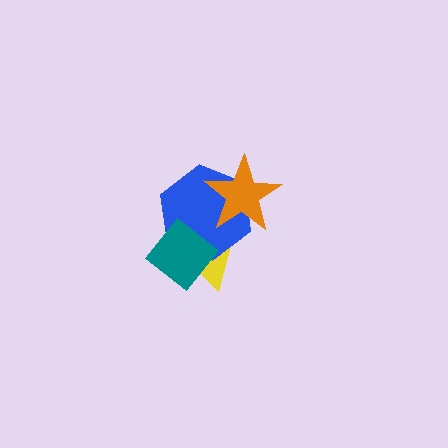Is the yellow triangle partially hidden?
Yes, it is partially covered by another shape.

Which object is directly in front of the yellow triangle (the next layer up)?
The blue hexagon is directly in front of the yellow triangle.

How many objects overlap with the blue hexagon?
3 objects overlap with the blue hexagon.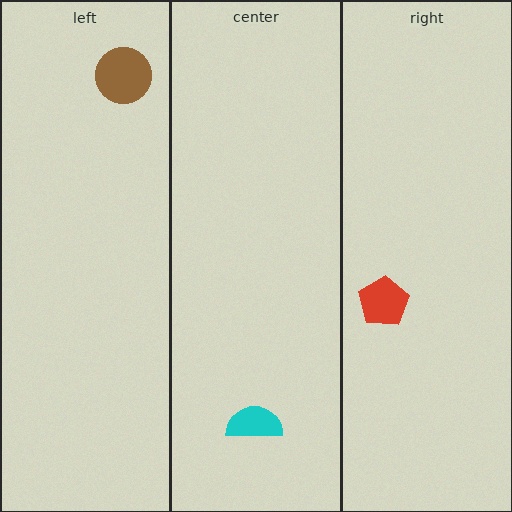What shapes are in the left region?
The brown circle.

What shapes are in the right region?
The red pentagon.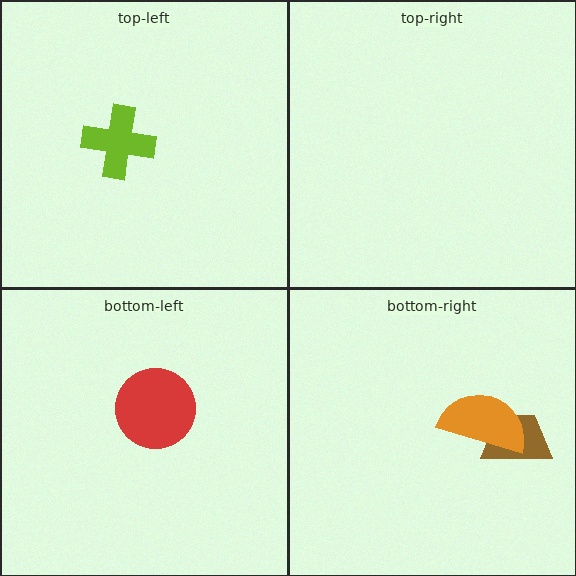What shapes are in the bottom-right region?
The brown trapezoid, the orange semicircle.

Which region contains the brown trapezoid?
The bottom-right region.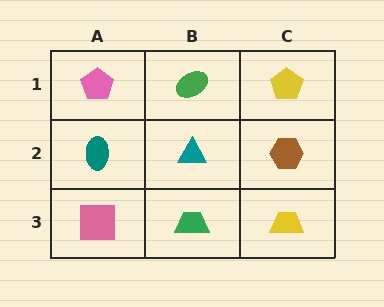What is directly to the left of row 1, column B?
A pink pentagon.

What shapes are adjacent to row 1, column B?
A teal triangle (row 2, column B), a pink pentagon (row 1, column A), a yellow pentagon (row 1, column C).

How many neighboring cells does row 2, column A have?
3.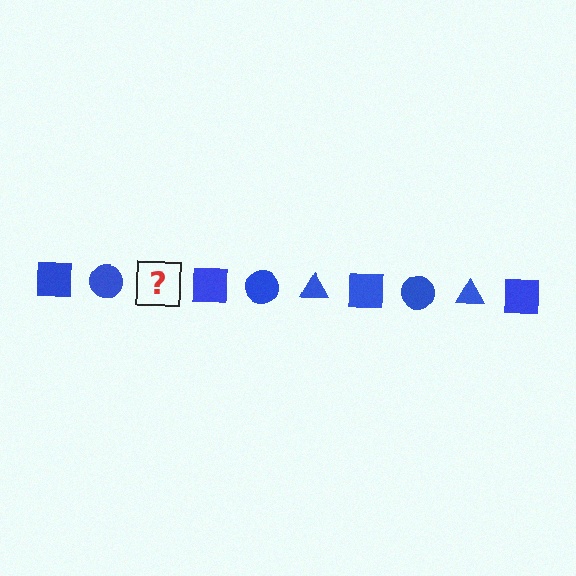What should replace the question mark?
The question mark should be replaced with a blue triangle.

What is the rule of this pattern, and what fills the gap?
The rule is that the pattern cycles through square, circle, triangle shapes in blue. The gap should be filled with a blue triangle.